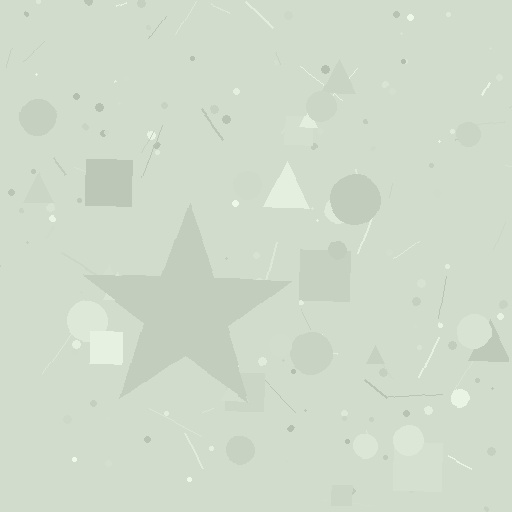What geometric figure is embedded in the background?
A star is embedded in the background.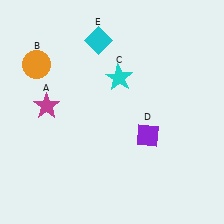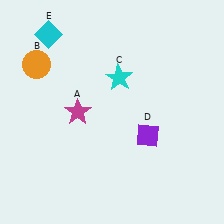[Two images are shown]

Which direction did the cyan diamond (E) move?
The cyan diamond (E) moved left.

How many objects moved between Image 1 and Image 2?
2 objects moved between the two images.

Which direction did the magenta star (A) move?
The magenta star (A) moved right.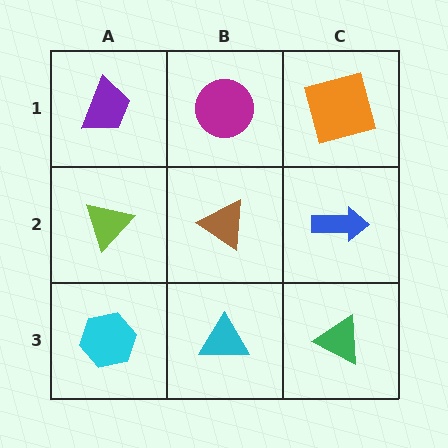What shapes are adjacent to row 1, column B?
A brown triangle (row 2, column B), a purple trapezoid (row 1, column A), an orange square (row 1, column C).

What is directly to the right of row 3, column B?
A green triangle.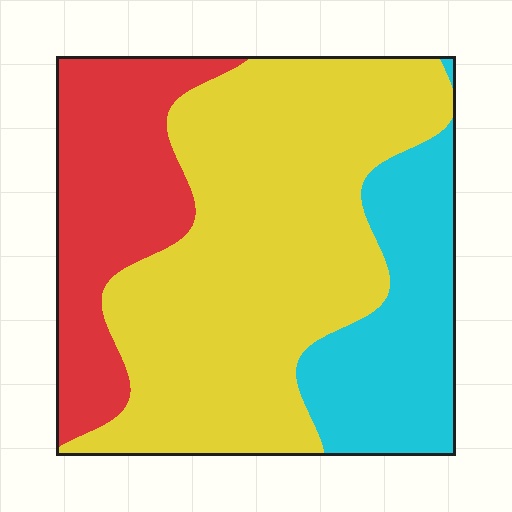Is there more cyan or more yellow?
Yellow.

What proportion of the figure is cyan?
Cyan takes up less than a quarter of the figure.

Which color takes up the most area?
Yellow, at roughly 55%.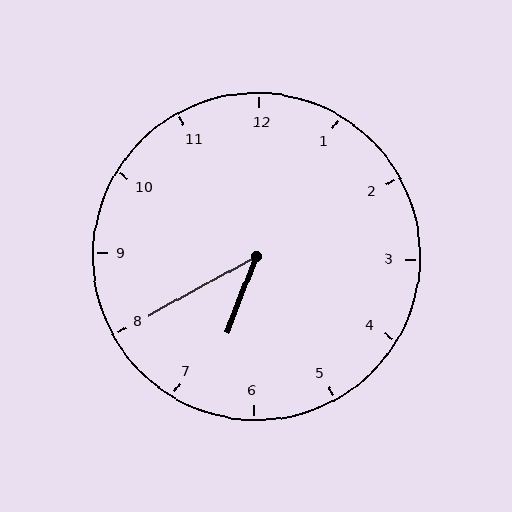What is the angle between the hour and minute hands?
Approximately 40 degrees.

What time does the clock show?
6:40.